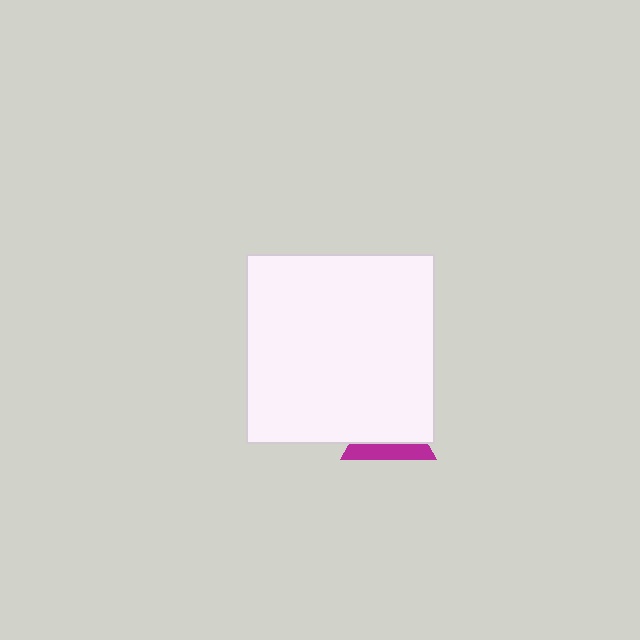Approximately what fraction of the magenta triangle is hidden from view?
Roughly 66% of the magenta triangle is hidden behind the white square.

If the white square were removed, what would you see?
You would see the complete magenta triangle.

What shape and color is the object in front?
The object in front is a white square.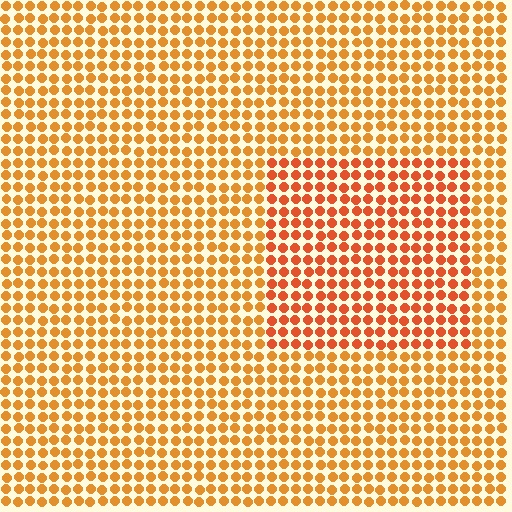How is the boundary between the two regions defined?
The boundary is defined purely by a slight shift in hue (about 21 degrees). Spacing, size, and orientation are identical on both sides.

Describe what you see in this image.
The image is filled with small orange elements in a uniform arrangement. A rectangle-shaped region is visible where the elements are tinted to a slightly different hue, forming a subtle color boundary.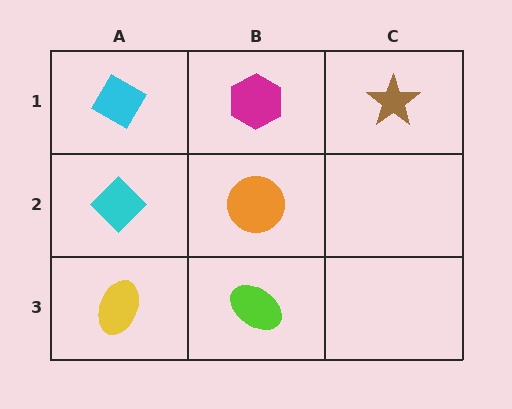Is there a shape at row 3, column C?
No, that cell is empty.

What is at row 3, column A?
A yellow ellipse.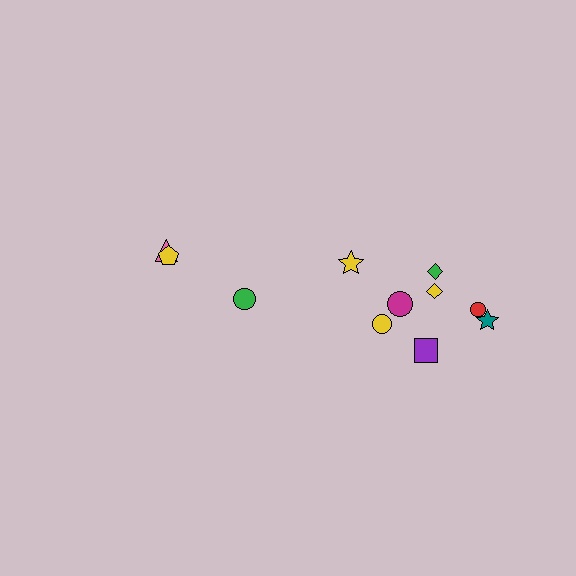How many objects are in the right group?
There are 8 objects.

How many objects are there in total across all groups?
There are 11 objects.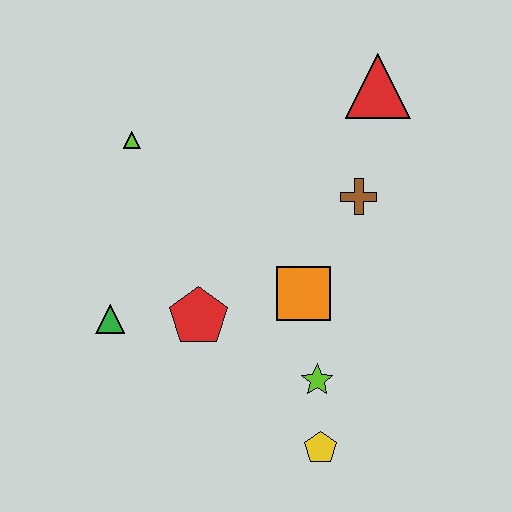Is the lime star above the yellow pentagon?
Yes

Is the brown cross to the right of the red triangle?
No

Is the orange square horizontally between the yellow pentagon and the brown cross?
No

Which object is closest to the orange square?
The lime star is closest to the orange square.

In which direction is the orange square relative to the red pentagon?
The orange square is to the right of the red pentagon.